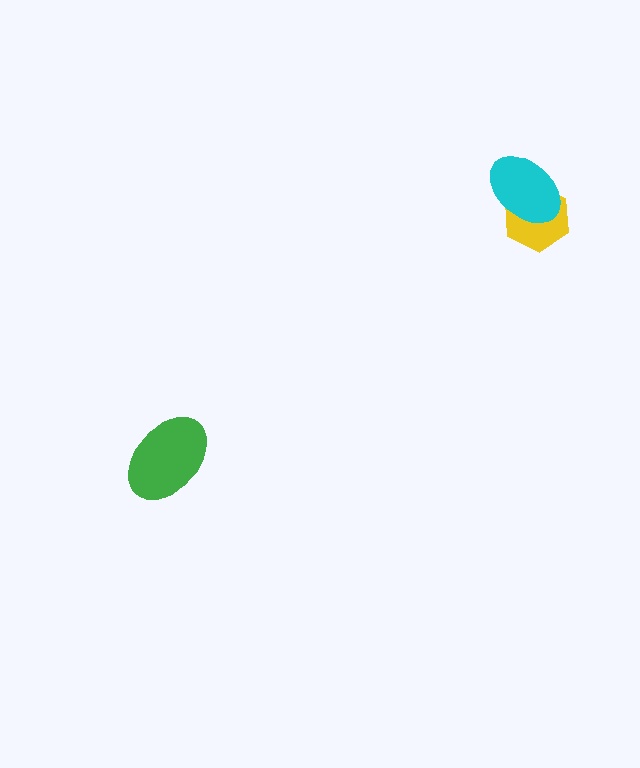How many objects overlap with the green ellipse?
0 objects overlap with the green ellipse.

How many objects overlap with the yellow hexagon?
1 object overlaps with the yellow hexagon.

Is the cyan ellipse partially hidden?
No, no other shape covers it.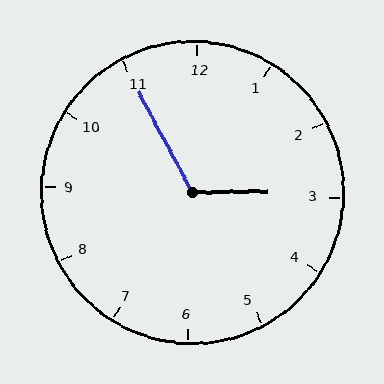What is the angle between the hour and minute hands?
Approximately 118 degrees.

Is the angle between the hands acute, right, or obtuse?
It is obtuse.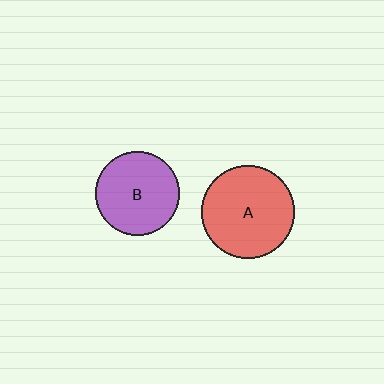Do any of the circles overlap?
No, none of the circles overlap.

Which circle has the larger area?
Circle A (red).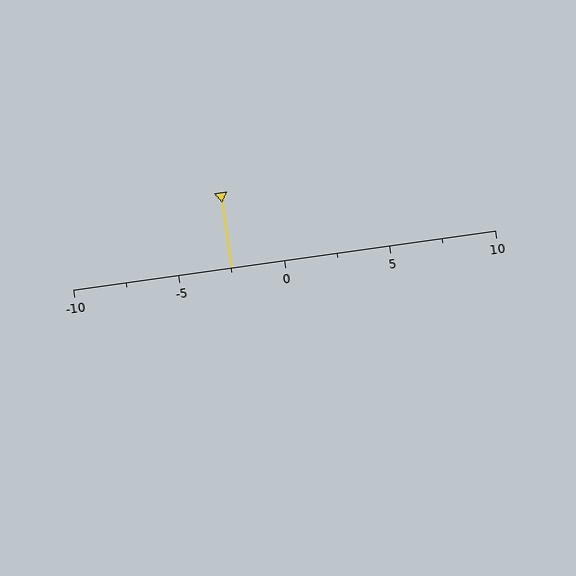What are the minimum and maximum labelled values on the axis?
The axis runs from -10 to 10.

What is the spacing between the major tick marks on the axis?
The major ticks are spaced 5 apart.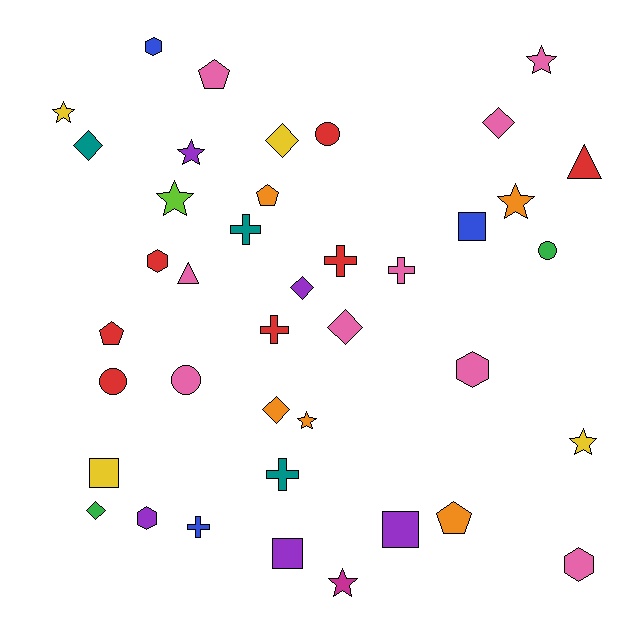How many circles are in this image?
There are 4 circles.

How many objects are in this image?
There are 40 objects.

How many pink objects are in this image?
There are 9 pink objects.